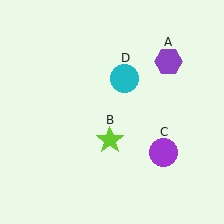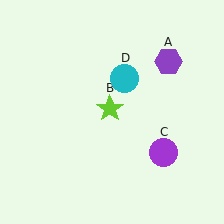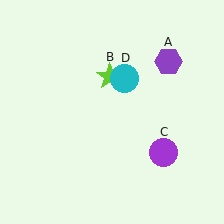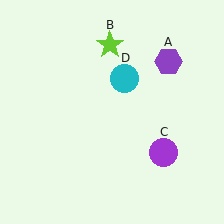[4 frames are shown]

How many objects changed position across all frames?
1 object changed position: lime star (object B).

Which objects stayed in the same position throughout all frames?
Purple hexagon (object A) and purple circle (object C) and cyan circle (object D) remained stationary.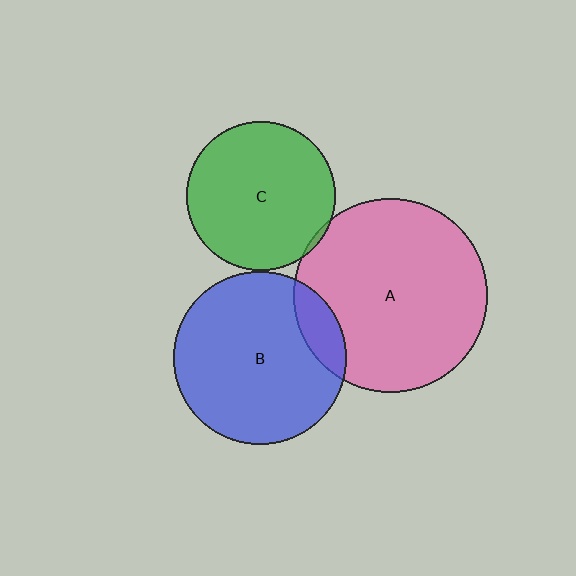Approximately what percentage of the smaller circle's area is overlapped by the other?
Approximately 15%.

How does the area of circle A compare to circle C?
Approximately 1.7 times.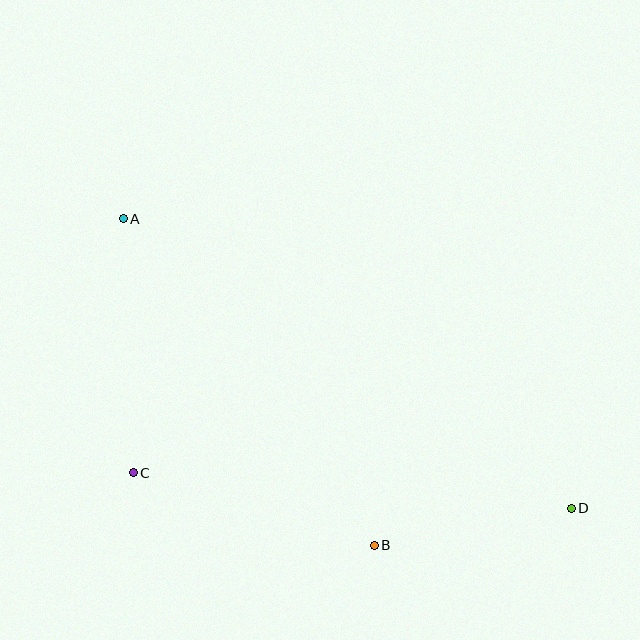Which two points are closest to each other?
Points B and D are closest to each other.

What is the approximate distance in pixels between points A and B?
The distance between A and B is approximately 412 pixels.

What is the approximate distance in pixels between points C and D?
The distance between C and D is approximately 439 pixels.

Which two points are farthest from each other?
Points A and D are farthest from each other.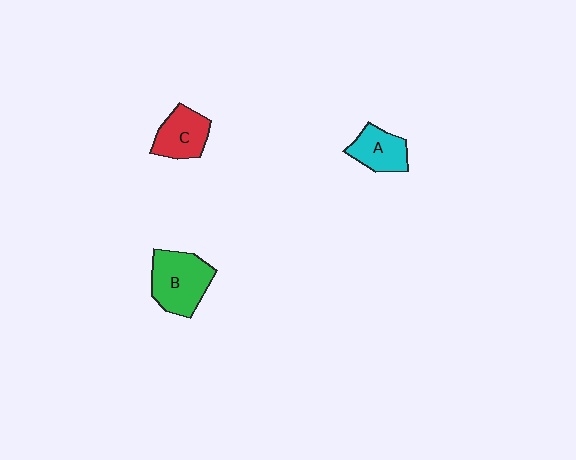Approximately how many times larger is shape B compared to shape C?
Approximately 1.4 times.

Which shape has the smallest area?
Shape A (cyan).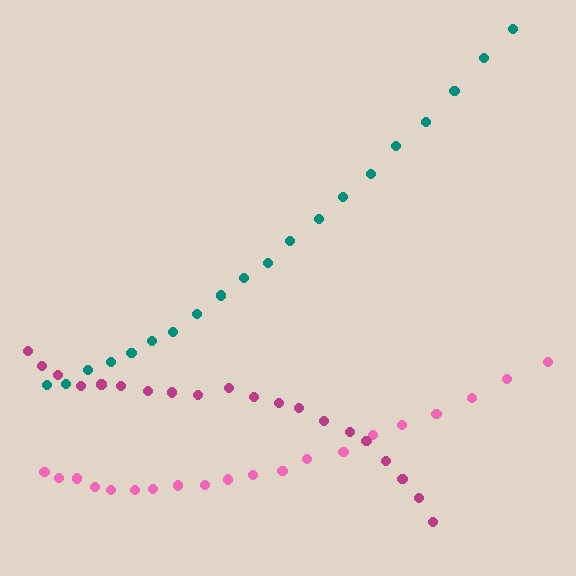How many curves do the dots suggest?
There are 3 distinct paths.